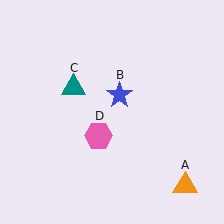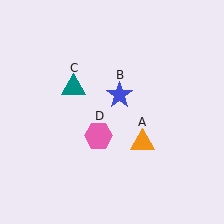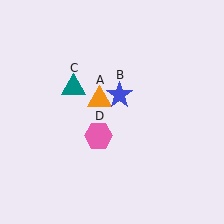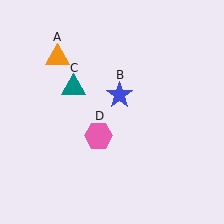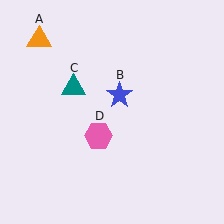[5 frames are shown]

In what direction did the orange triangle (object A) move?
The orange triangle (object A) moved up and to the left.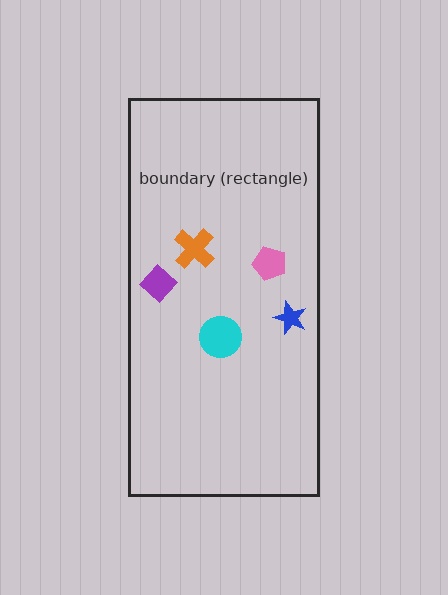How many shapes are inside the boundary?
5 inside, 0 outside.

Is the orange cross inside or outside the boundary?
Inside.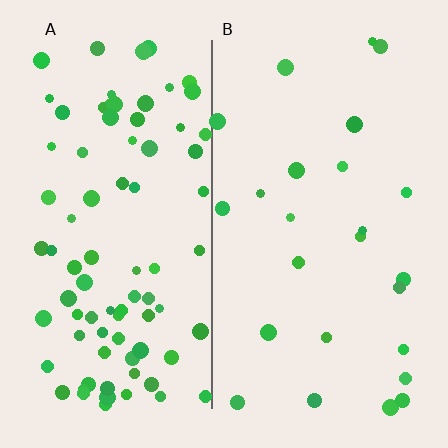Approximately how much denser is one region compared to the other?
Approximately 3.3× — region A over region B.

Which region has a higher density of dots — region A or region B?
A (the left).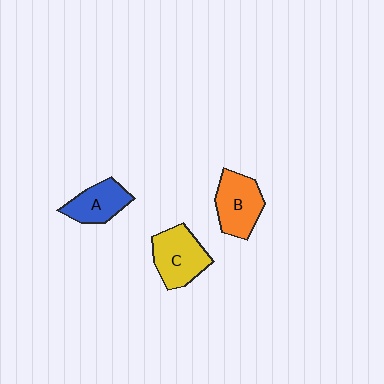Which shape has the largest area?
Shape C (yellow).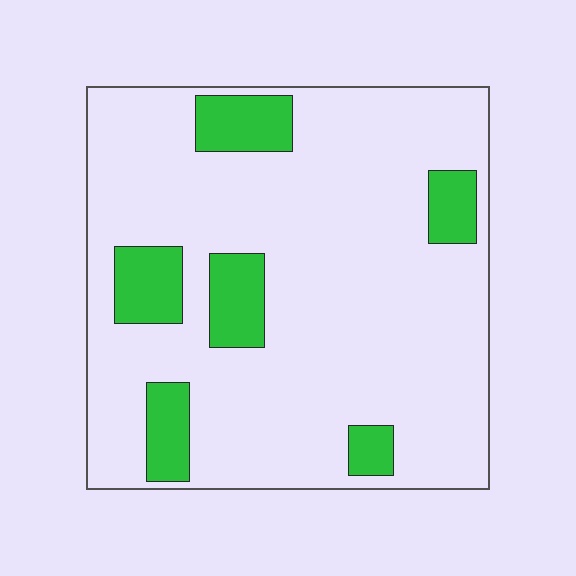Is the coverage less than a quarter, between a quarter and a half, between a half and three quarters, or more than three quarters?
Less than a quarter.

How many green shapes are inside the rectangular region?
6.